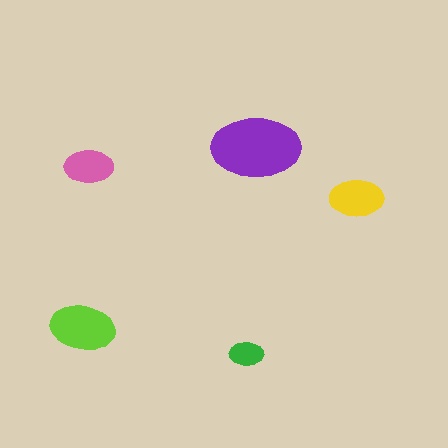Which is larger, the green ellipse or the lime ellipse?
The lime one.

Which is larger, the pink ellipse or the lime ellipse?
The lime one.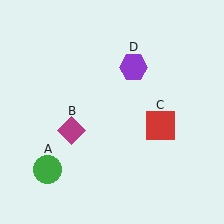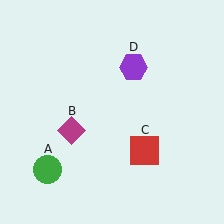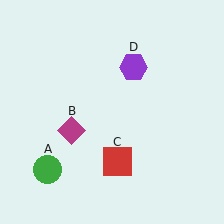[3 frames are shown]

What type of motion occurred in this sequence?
The red square (object C) rotated clockwise around the center of the scene.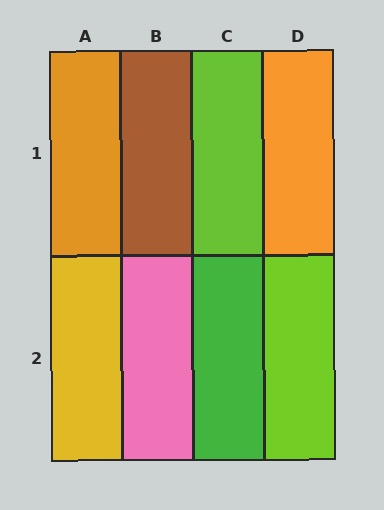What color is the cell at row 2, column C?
Green.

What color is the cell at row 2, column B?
Pink.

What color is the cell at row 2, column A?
Yellow.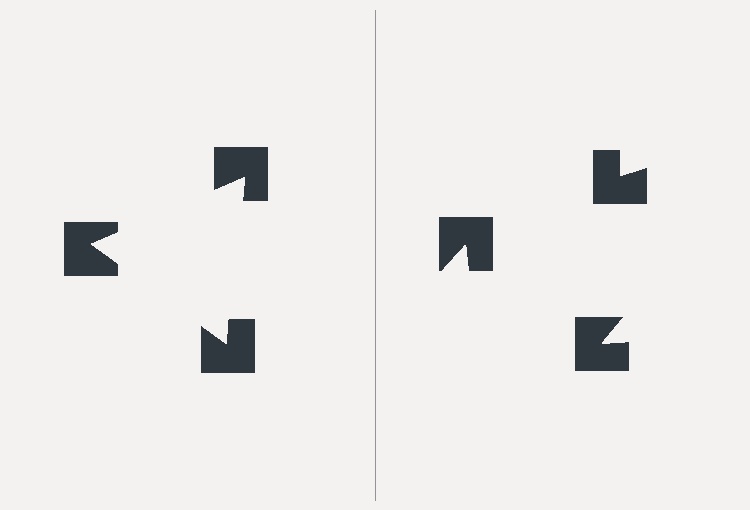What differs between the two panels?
The notched squares are positioned identically on both sides; only the wedge orientations differ. On the left they align to a triangle; on the right they are misaligned.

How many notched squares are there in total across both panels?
6 — 3 on each side.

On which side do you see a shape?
An illusory triangle appears on the left side. On the right side the wedge cuts are rotated, so no coherent shape forms.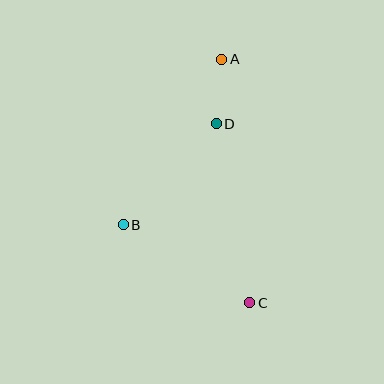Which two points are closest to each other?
Points A and D are closest to each other.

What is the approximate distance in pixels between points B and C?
The distance between B and C is approximately 149 pixels.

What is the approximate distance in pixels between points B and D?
The distance between B and D is approximately 137 pixels.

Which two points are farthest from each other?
Points A and C are farthest from each other.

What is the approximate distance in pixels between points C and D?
The distance between C and D is approximately 182 pixels.